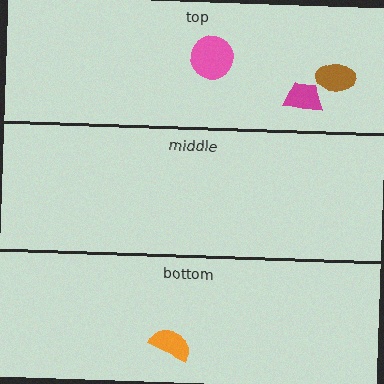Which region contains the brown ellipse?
The top region.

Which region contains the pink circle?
The top region.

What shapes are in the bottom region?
The orange semicircle.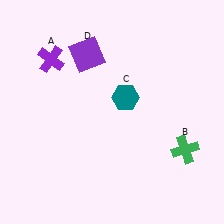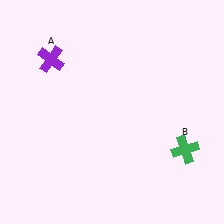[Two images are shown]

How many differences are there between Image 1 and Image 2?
There are 2 differences between the two images.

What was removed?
The purple square (D), the teal hexagon (C) were removed in Image 2.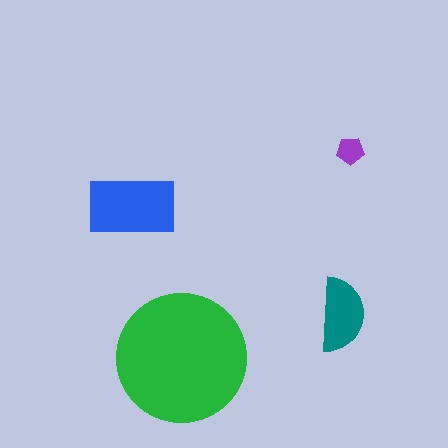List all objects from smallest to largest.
The purple pentagon, the teal semicircle, the blue rectangle, the green circle.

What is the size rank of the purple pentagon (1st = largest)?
4th.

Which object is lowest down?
The green circle is bottommost.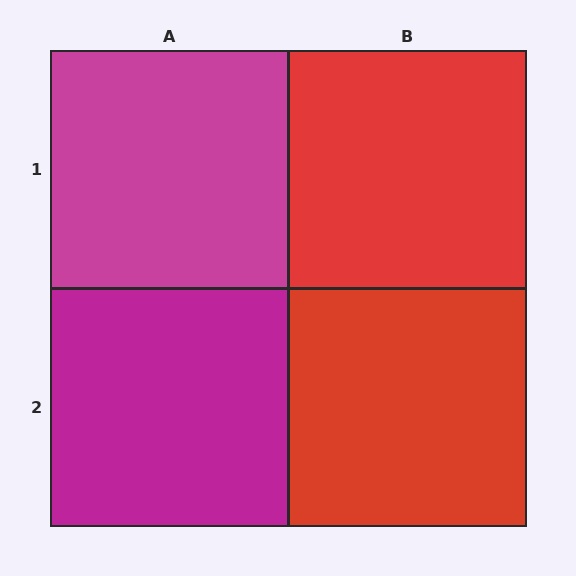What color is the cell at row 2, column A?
Magenta.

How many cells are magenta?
2 cells are magenta.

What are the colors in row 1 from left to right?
Magenta, red.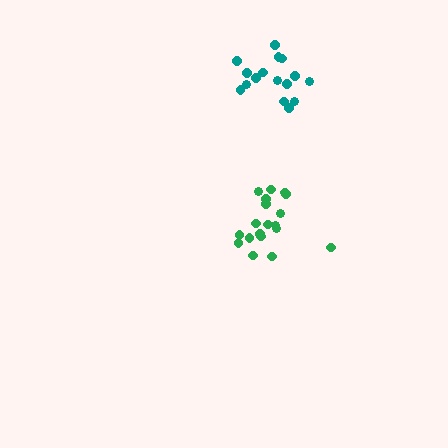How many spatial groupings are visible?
There are 2 spatial groupings.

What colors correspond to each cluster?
The clusters are colored: teal, green.